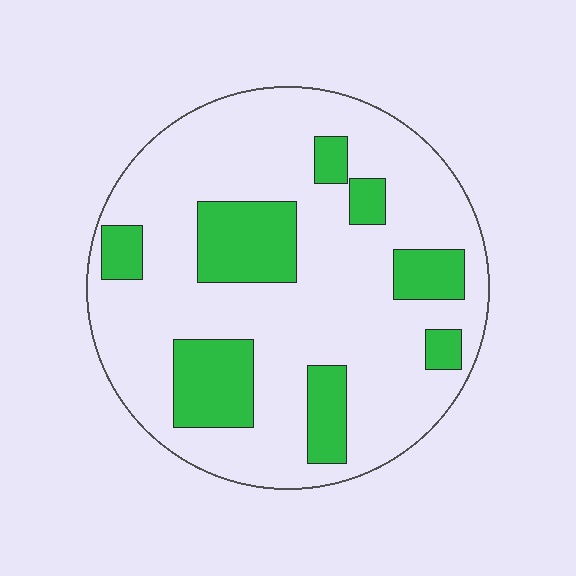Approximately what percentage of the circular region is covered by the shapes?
Approximately 25%.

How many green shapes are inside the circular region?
8.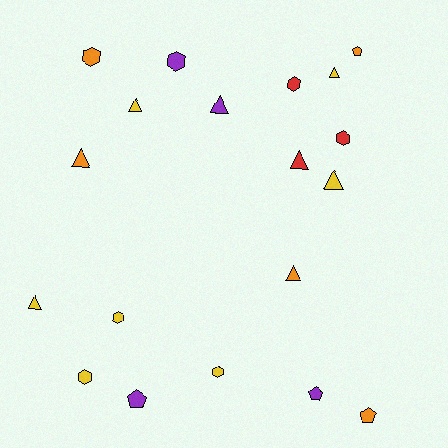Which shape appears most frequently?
Triangle, with 8 objects.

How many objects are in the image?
There are 19 objects.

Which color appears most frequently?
Yellow, with 7 objects.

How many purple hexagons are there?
There is 1 purple hexagon.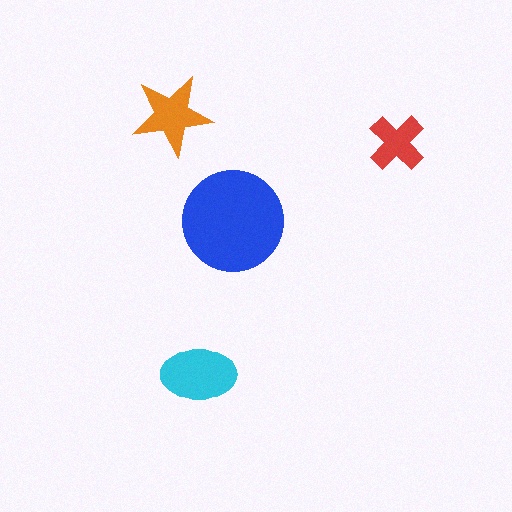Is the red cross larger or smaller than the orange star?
Smaller.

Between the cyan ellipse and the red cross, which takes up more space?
The cyan ellipse.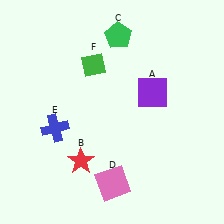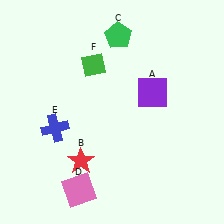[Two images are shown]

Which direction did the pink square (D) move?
The pink square (D) moved left.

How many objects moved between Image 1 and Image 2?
1 object moved between the two images.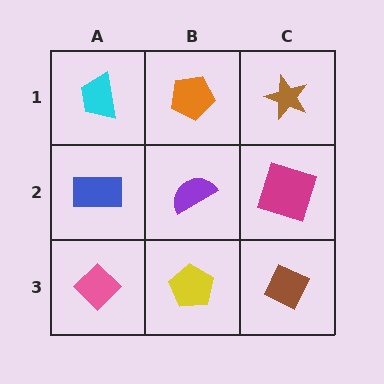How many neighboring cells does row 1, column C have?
2.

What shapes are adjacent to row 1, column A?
A blue rectangle (row 2, column A), an orange pentagon (row 1, column B).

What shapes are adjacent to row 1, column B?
A purple semicircle (row 2, column B), a cyan trapezoid (row 1, column A), a brown star (row 1, column C).